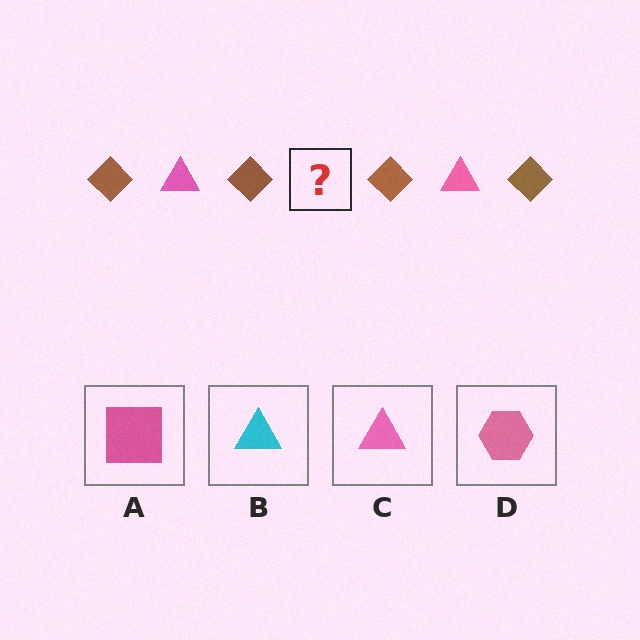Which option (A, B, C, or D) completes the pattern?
C.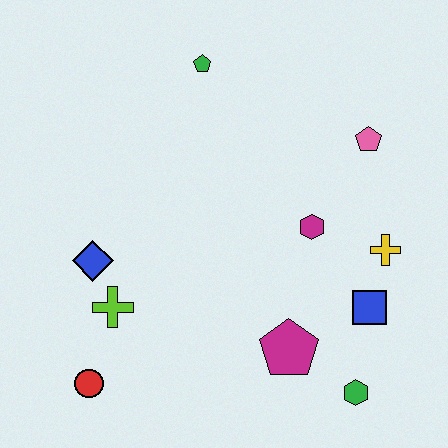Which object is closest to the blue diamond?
The lime cross is closest to the blue diamond.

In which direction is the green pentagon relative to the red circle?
The green pentagon is above the red circle.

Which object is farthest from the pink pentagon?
The red circle is farthest from the pink pentagon.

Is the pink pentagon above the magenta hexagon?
Yes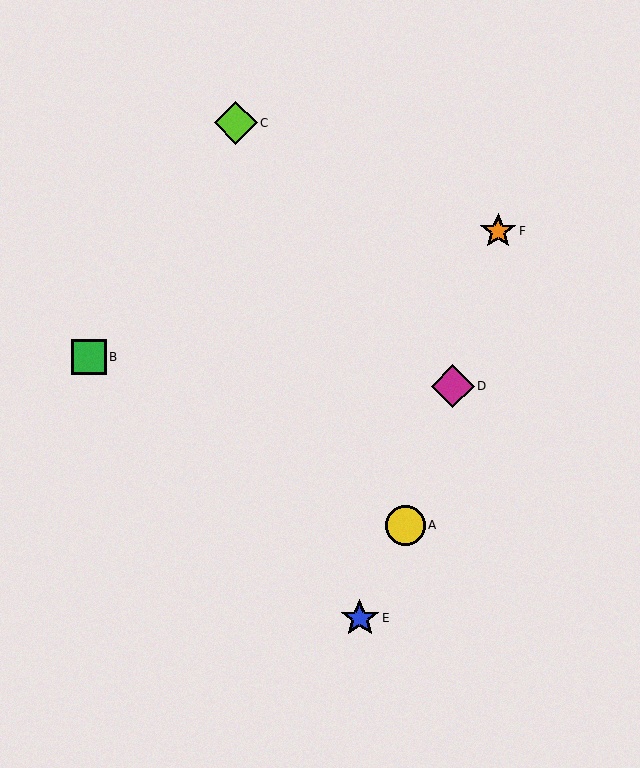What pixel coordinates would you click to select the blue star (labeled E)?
Click at (360, 618) to select the blue star E.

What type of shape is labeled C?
Shape C is a lime diamond.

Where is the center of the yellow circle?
The center of the yellow circle is at (405, 525).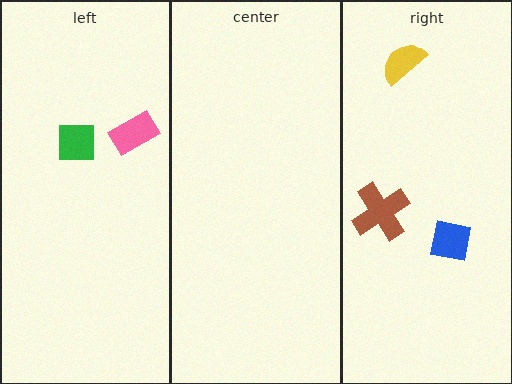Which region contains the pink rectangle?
The left region.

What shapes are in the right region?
The blue square, the brown cross, the yellow semicircle.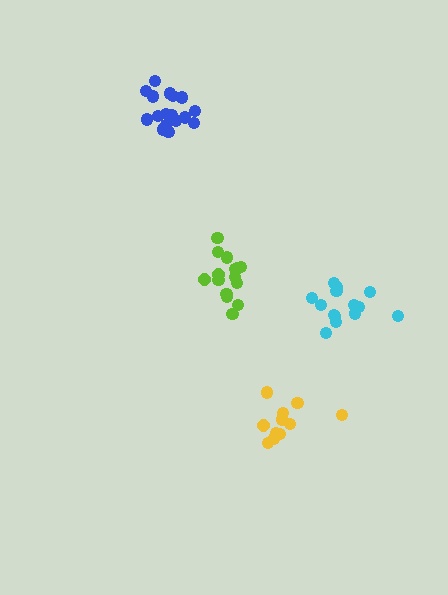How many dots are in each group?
Group 1: 14 dots, Group 2: 15 dots, Group 3: 17 dots, Group 4: 11 dots (57 total).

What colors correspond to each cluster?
The clusters are colored: cyan, lime, blue, yellow.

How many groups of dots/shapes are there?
There are 4 groups.